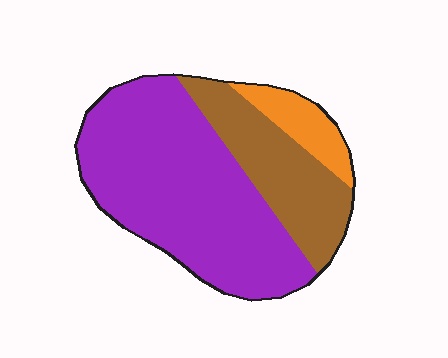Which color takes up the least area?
Orange, at roughly 10%.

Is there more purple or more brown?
Purple.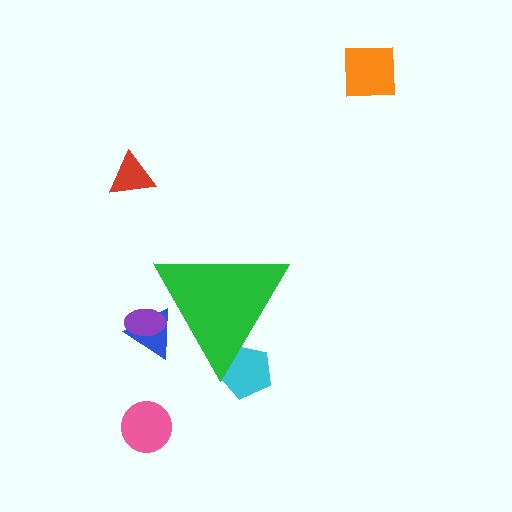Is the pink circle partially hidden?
No, the pink circle is fully visible.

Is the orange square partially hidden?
No, the orange square is fully visible.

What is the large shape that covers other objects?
A green triangle.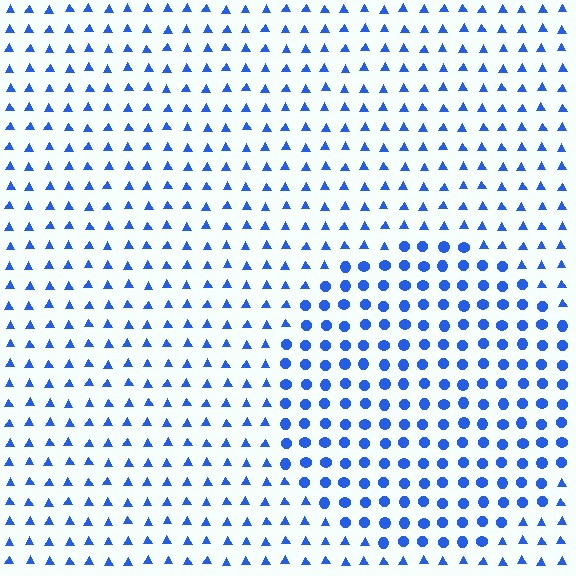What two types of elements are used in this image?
The image uses circles inside the circle region and triangles outside it.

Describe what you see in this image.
The image is filled with small blue elements arranged in a uniform grid. A circle-shaped region contains circles, while the surrounding area contains triangles. The boundary is defined purely by the change in element shape.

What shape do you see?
I see a circle.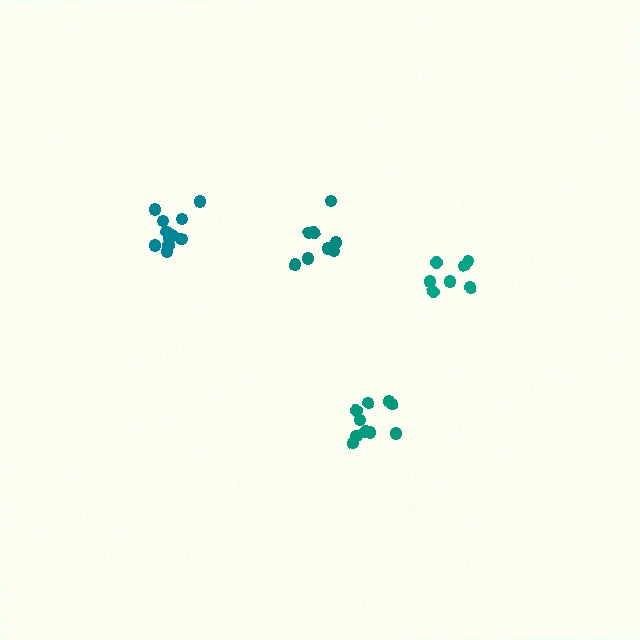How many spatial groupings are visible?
There are 4 spatial groupings.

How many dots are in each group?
Group 1: 8 dots, Group 2: 11 dots, Group 3: 7 dots, Group 4: 10 dots (36 total).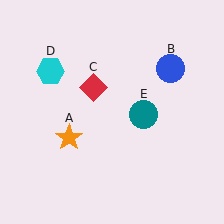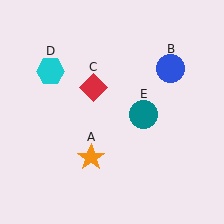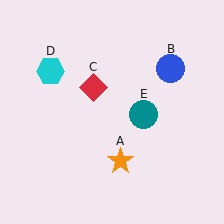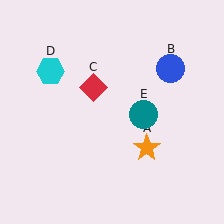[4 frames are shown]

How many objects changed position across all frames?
1 object changed position: orange star (object A).